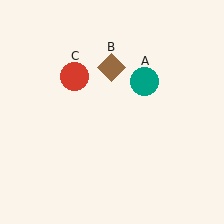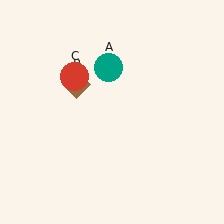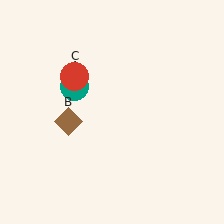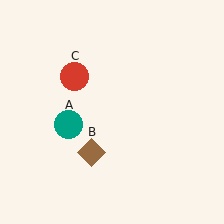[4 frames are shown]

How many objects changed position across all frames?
2 objects changed position: teal circle (object A), brown diamond (object B).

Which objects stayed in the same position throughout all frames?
Red circle (object C) remained stationary.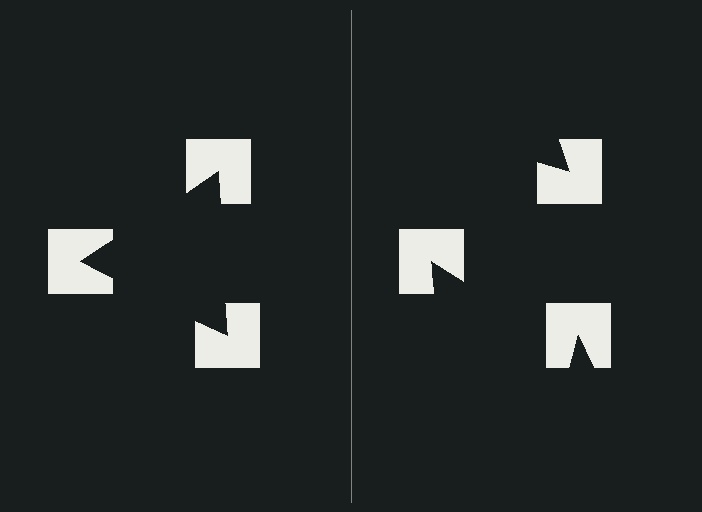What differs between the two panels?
The notched squares are positioned identically on both sides; only the wedge orientations differ. On the left they align to a triangle; on the right they are misaligned.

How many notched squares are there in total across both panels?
6 — 3 on each side.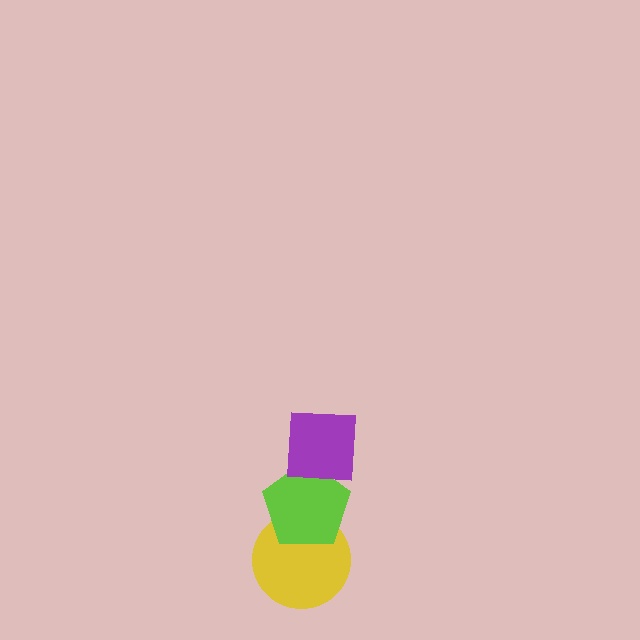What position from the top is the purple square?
The purple square is 1st from the top.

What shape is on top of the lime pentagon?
The purple square is on top of the lime pentagon.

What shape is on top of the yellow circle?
The lime pentagon is on top of the yellow circle.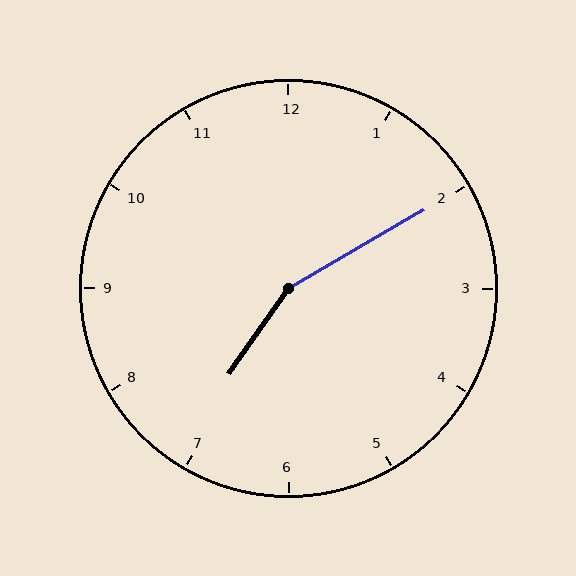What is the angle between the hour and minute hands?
Approximately 155 degrees.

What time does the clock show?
7:10.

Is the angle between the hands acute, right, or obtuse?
It is obtuse.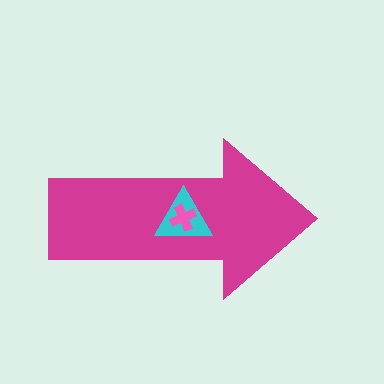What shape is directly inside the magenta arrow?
The cyan triangle.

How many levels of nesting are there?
3.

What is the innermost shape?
The pink cross.